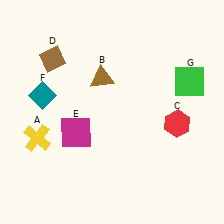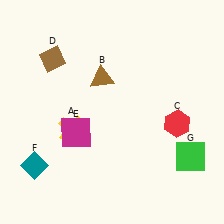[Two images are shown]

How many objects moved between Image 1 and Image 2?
3 objects moved between the two images.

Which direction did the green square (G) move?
The green square (G) moved down.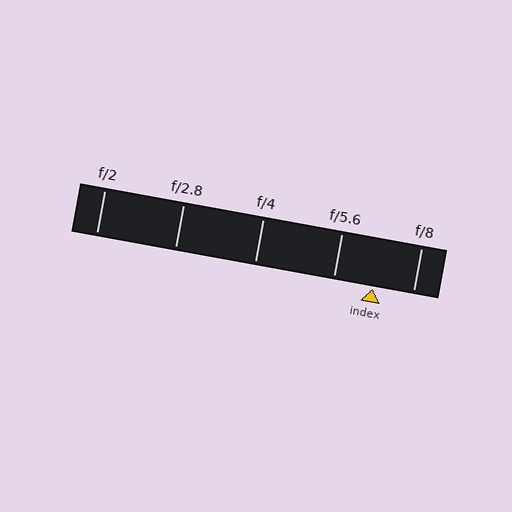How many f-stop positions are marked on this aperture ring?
There are 5 f-stop positions marked.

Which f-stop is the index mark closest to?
The index mark is closest to f/5.6.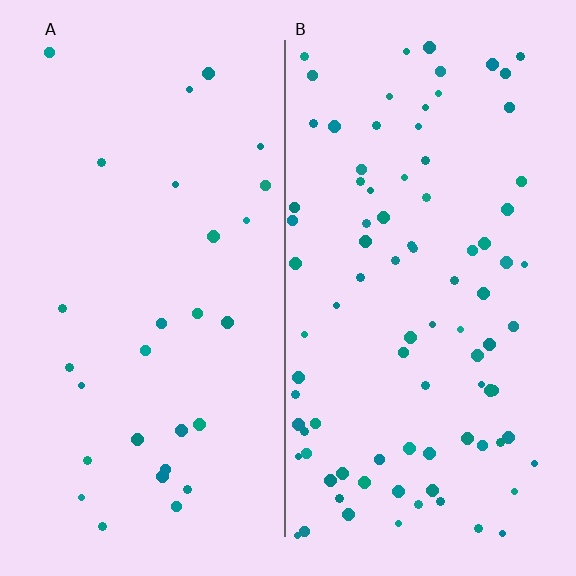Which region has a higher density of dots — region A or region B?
B (the right).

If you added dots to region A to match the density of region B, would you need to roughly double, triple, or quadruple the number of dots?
Approximately triple.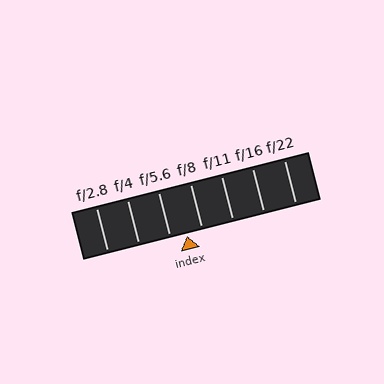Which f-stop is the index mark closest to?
The index mark is closest to f/8.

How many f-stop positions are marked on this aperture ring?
There are 7 f-stop positions marked.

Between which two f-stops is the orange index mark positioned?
The index mark is between f/5.6 and f/8.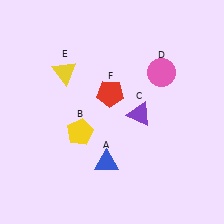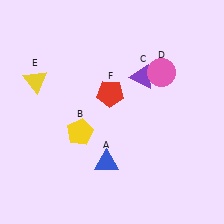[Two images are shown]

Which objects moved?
The objects that moved are: the purple triangle (C), the yellow triangle (E).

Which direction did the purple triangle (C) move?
The purple triangle (C) moved up.